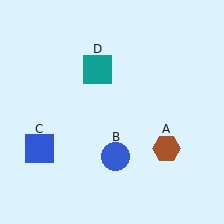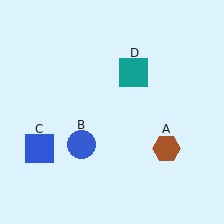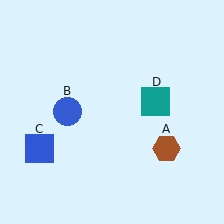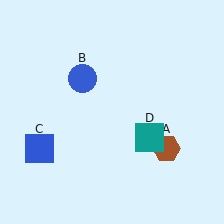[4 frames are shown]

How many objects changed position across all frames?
2 objects changed position: blue circle (object B), teal square (object D).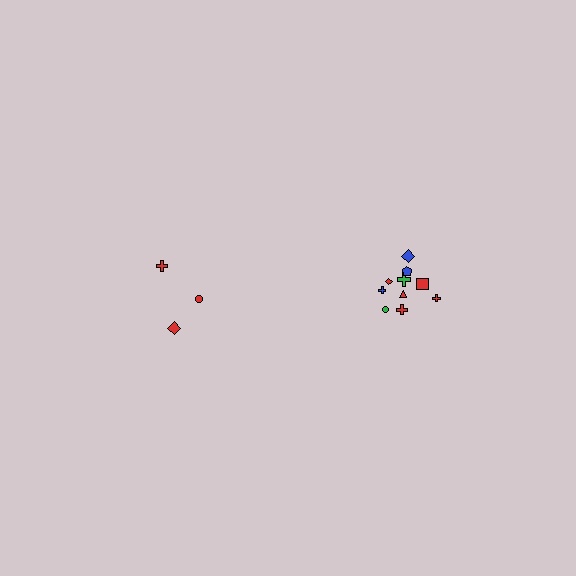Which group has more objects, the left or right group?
The right group.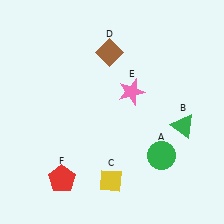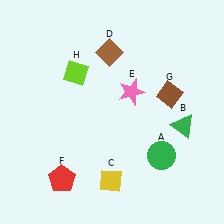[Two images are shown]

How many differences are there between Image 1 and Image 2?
There are 2 differences between the two images.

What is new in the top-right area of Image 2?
A brown diamond (G) was added in the top-right area of Image 2.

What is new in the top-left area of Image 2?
A lime diamond (H) was added in the top-left area of Image 2.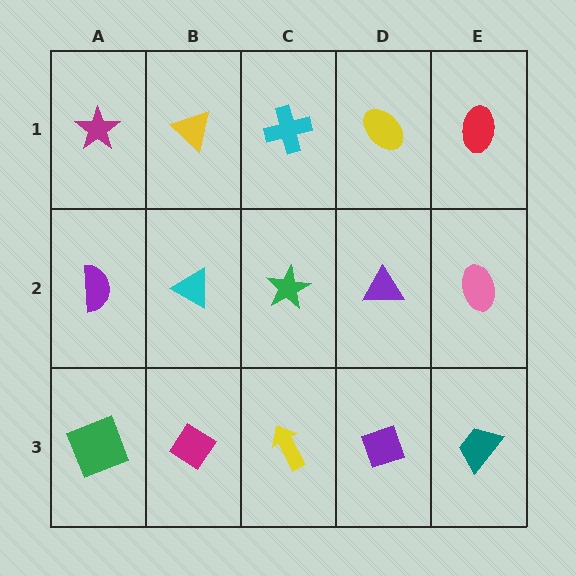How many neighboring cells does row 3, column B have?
3.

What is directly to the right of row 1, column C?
A yellow ellipse.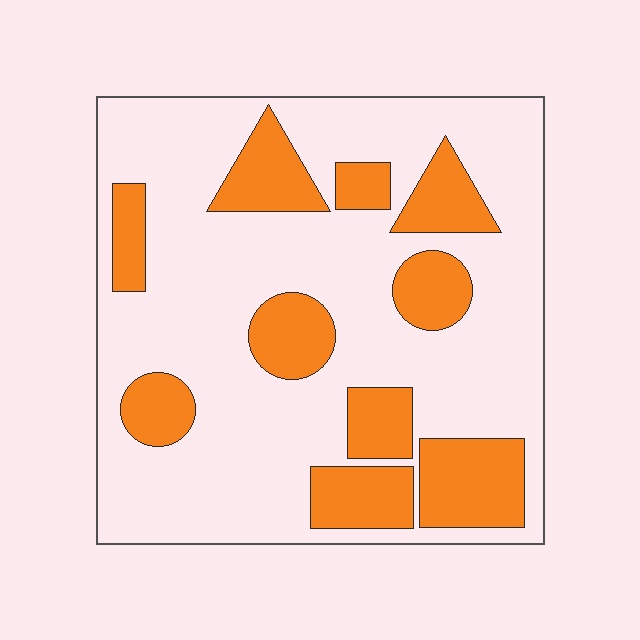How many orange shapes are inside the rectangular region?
10.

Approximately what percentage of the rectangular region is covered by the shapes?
Approximately 25%.